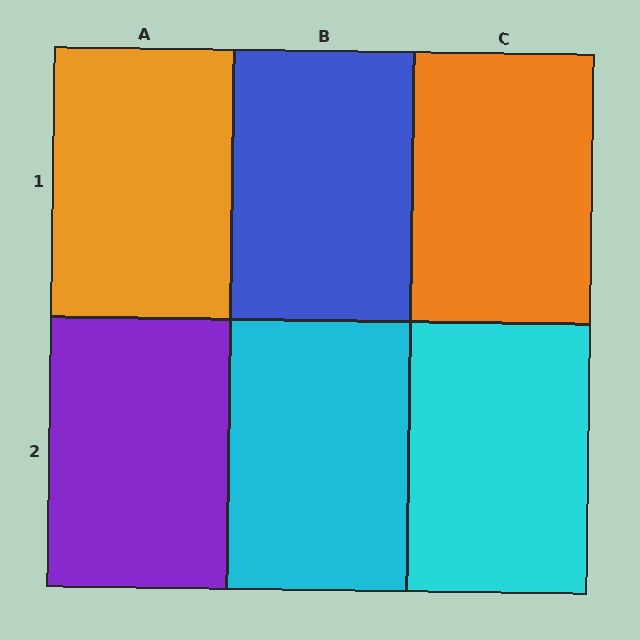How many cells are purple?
1 cell is purple.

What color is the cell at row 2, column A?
Purple.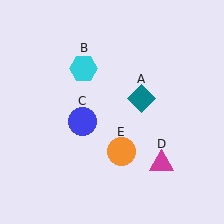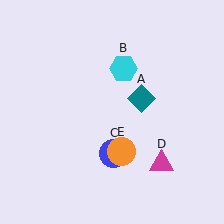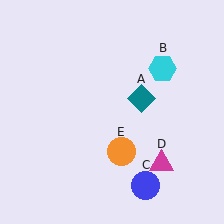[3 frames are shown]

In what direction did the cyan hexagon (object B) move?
The cyan hexagon (object B) moved right.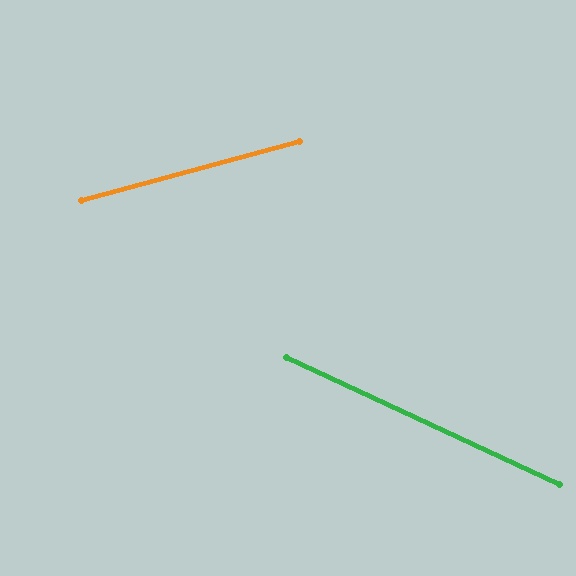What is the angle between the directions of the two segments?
Approximately 40 degrees.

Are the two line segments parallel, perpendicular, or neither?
Neither parallel nor perpendicular — they differ by about 40°.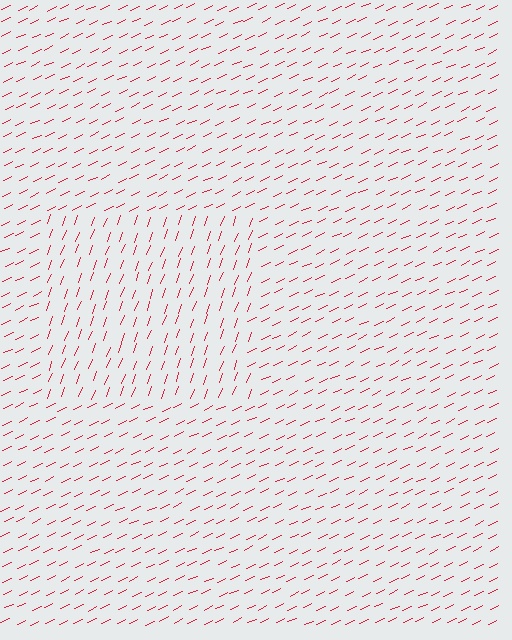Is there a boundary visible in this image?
Yes, there is a texture boundary formed by a change in line orientation.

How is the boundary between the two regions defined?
The boundary is defined purely by a change in line orientation (approximately 45 degrees difference). All lines are the same color and thickness.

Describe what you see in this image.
The image is filled with small red line segments. A rectangle region in the image has lines oriented differently from the surrounding lines, creating a visible texture boundary.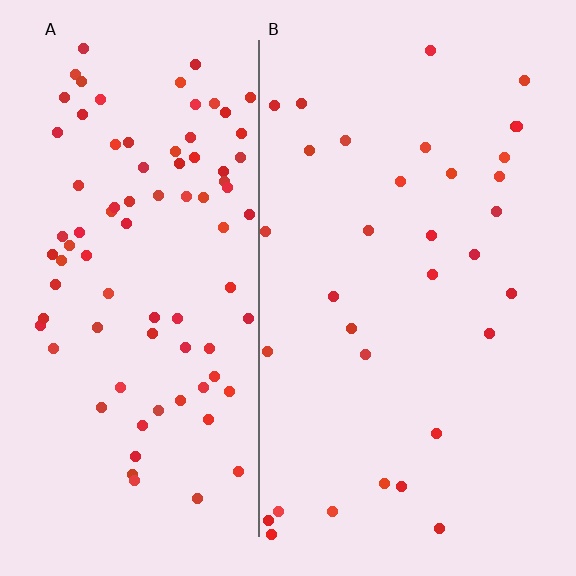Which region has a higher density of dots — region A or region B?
A (the left).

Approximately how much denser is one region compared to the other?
Approximately 2.6× — region A over region B.